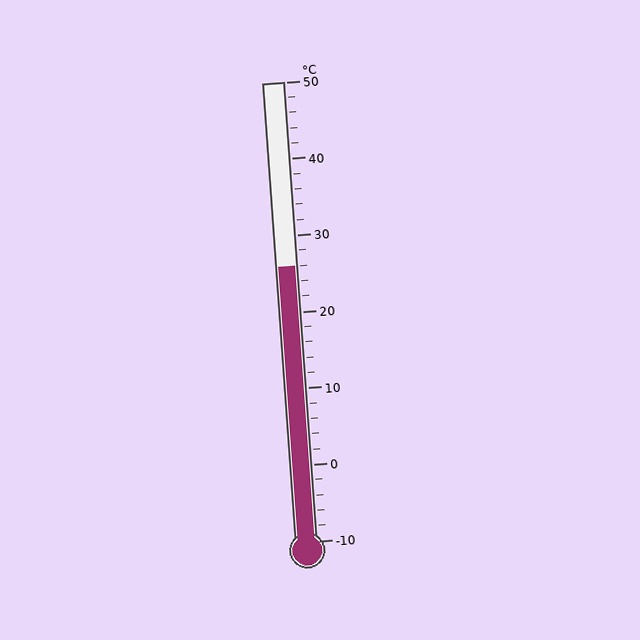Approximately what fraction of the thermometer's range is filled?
The thermometer is filled to approximately 60% of its range.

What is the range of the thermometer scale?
The thermometer scale ranges from -10°C to 50°C.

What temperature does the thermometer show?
The thermometer shows approximately 26°C.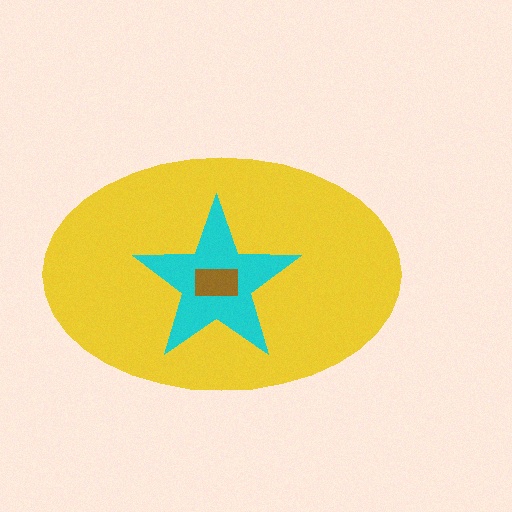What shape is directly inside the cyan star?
The brown rectangle.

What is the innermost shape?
The brown rectangle.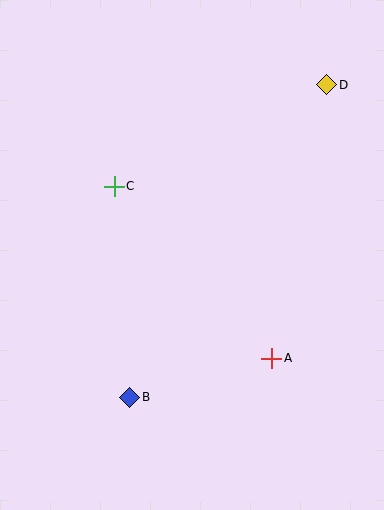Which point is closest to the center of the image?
Point C at (114, 186) is closest to the center.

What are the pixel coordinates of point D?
Point D is at (327, 85).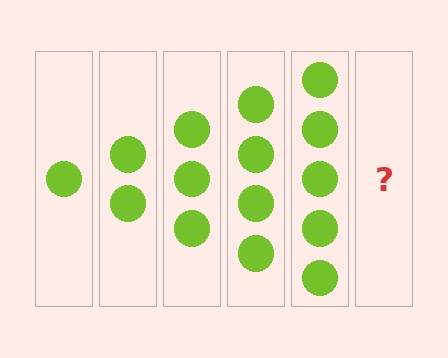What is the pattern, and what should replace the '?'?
The pattern is that each step adds one more circle. The '?' should be 6 circles.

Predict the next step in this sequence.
The next step is 6 circles.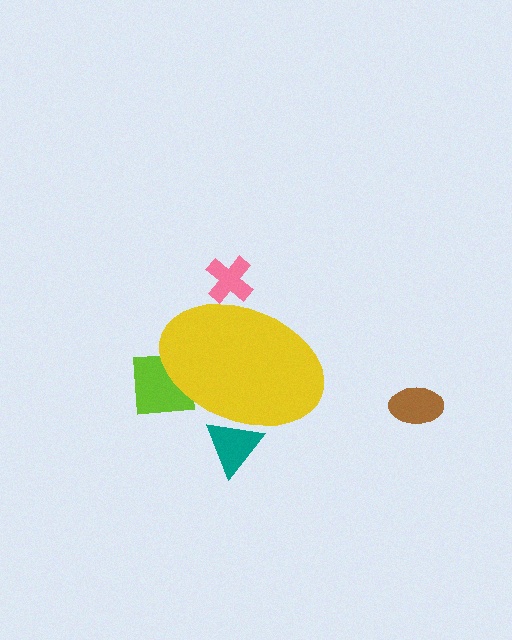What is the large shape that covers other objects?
A yellow ellipse.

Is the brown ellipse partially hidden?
No, the brown ellipse is fully visible.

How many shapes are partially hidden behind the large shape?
3 shapes are partially hidden.